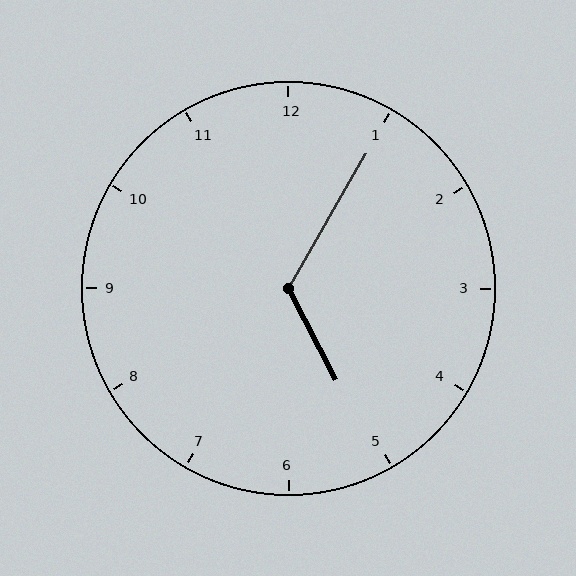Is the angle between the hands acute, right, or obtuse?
It is obtuse.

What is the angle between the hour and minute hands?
Approximately 122 degrees.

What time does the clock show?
5:05.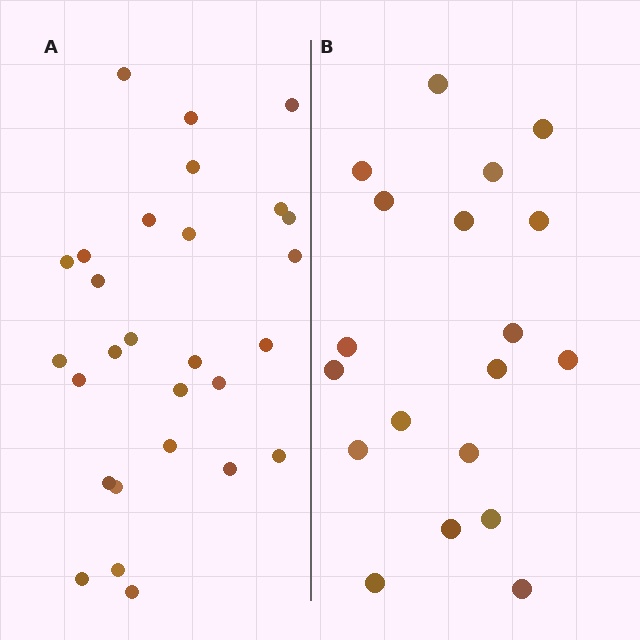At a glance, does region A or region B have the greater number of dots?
Region A (the left region) has more dots.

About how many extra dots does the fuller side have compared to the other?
Region A has roughly 8 or so more dots than region B.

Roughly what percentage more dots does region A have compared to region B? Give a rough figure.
About 45% more.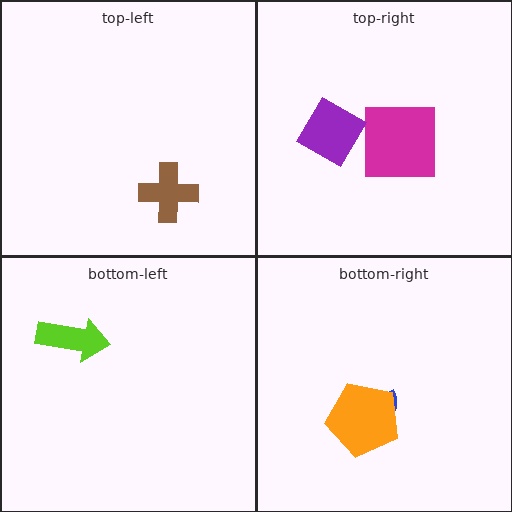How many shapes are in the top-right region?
2.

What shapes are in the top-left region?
The brown cross.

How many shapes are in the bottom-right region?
2.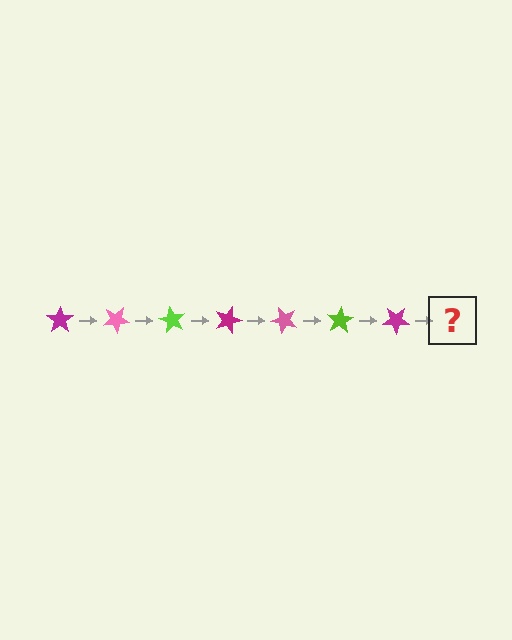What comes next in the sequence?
The next element should be a pink star, rotated 210 degrees from the start.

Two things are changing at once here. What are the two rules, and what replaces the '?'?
The two rules are that it rotates 30 degrees each step and the color cycles through magenta, pink, and lime. The '?' should be a pink star, rotated 210 degrees from the start.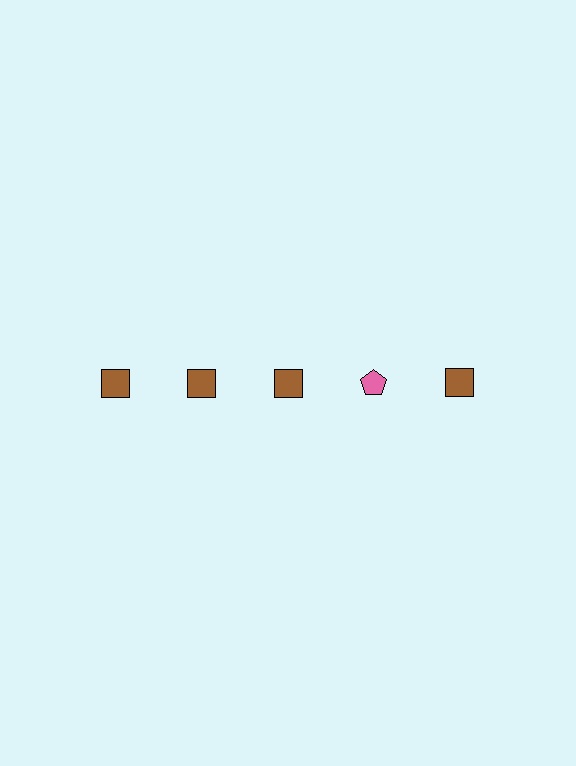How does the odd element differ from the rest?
It differs in both color (pink instead of brown) and shape (pentagon instead of square).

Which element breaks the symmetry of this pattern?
The pink pentagon in the top row, second from right column breaks the symmetry. All other shapes are brown squares.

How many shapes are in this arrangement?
There are 5 shapes arranged in a grid pattern.